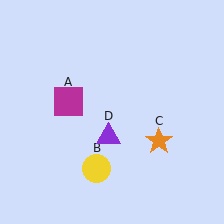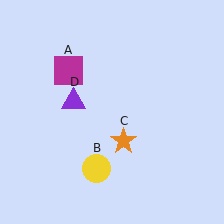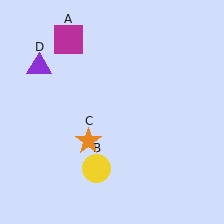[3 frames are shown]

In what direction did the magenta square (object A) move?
The magenta square (object A) moved up.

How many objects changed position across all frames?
3 objects changed position: magenta square (object A), orange star (object C), purple triangle (object D).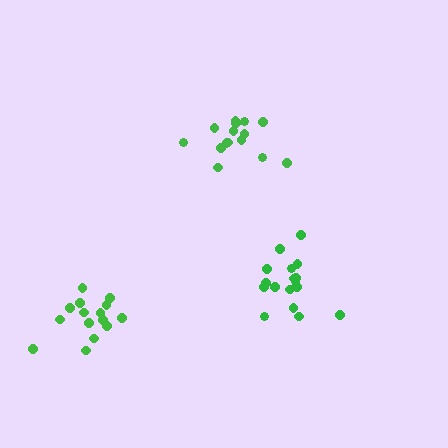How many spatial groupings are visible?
There are 3 spatial groupings.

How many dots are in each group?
Group 1: 17 dots, Group 2: 15 dots, Group 3: 15 dots (47 total).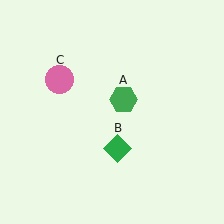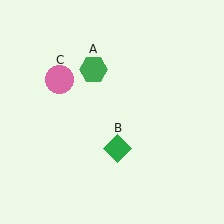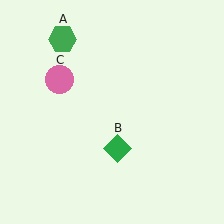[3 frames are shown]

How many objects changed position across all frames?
1 object changed position: green hexagon (object A).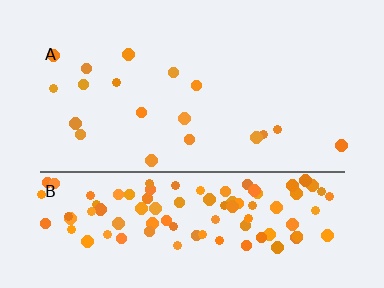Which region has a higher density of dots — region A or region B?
B (the bottom).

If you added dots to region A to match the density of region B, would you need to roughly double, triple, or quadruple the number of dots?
Approximately quadruple.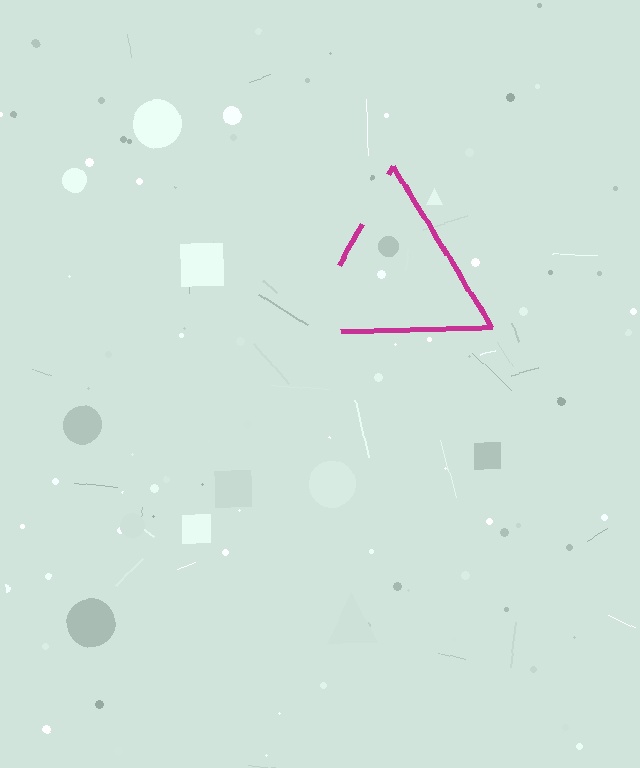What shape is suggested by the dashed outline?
The dashed outline suggests a triangle.